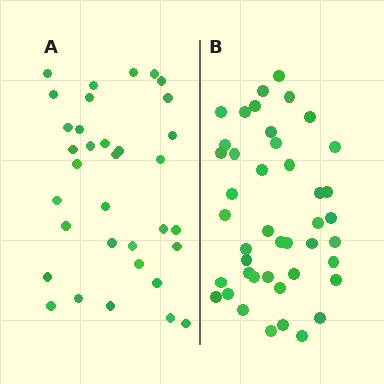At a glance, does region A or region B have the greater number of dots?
Region B (the right region) has more dots.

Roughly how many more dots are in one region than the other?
Region B has roughly 8 or so more dots than region A.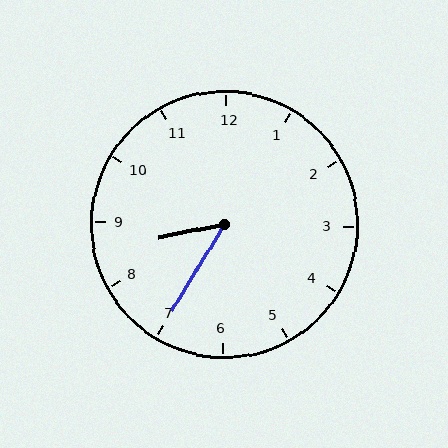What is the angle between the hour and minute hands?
Approximately 48 degrees.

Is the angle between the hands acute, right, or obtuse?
It is acute.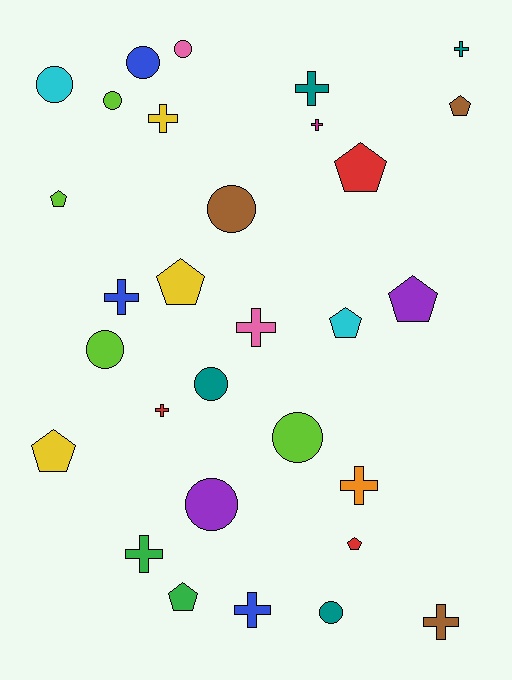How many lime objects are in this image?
There are 4 lime objects.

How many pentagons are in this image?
There are 9 pentagons.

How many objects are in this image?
There are 30 objects.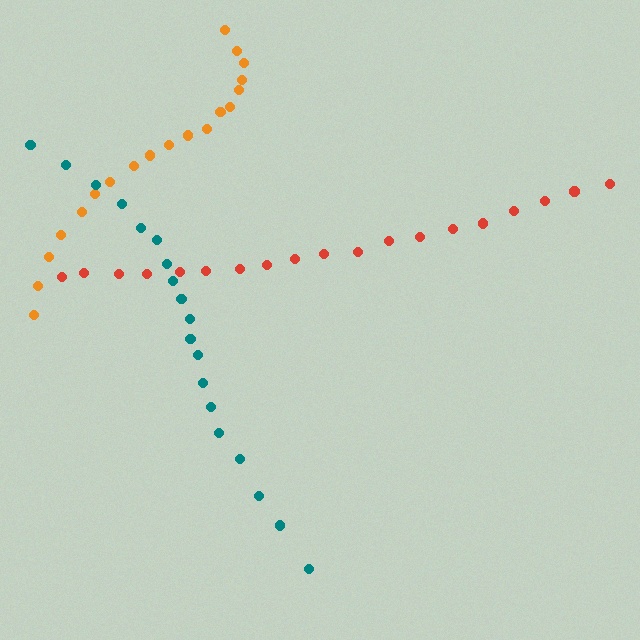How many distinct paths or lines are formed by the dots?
There are 3 distinct paths.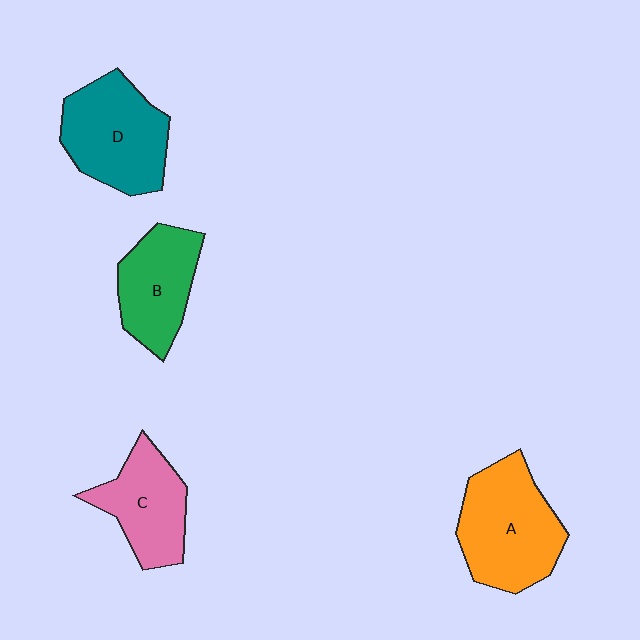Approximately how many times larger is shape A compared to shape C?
Approximately 1.3 times.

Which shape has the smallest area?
Shape B (green).